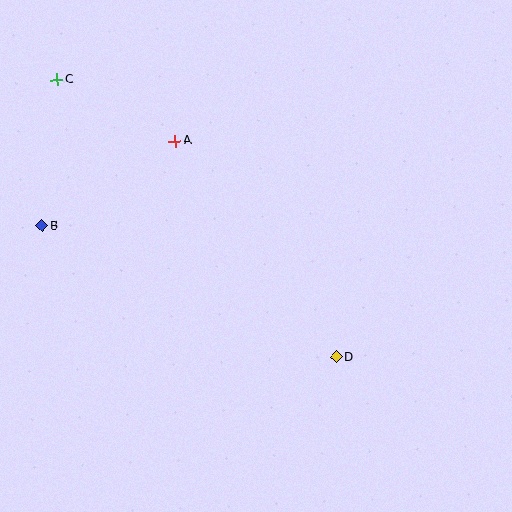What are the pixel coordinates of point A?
Point A is at (175, 141).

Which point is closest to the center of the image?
Point D at (336, 357) is closest to the center.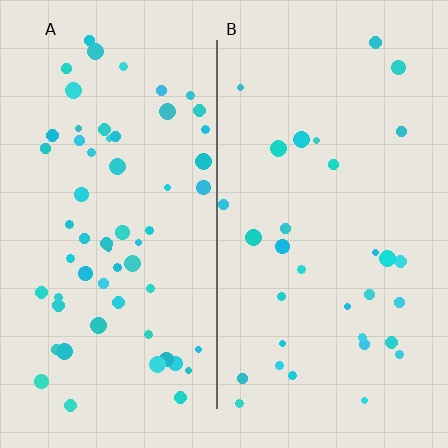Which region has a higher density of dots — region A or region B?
A (the left).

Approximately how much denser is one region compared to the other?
Approximately 1.9× — region A over region B.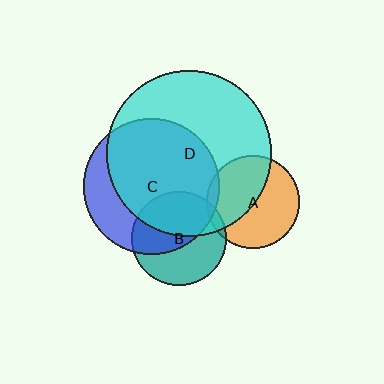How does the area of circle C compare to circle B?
Approximately 2.1 times.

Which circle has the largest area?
Circle D (cyan).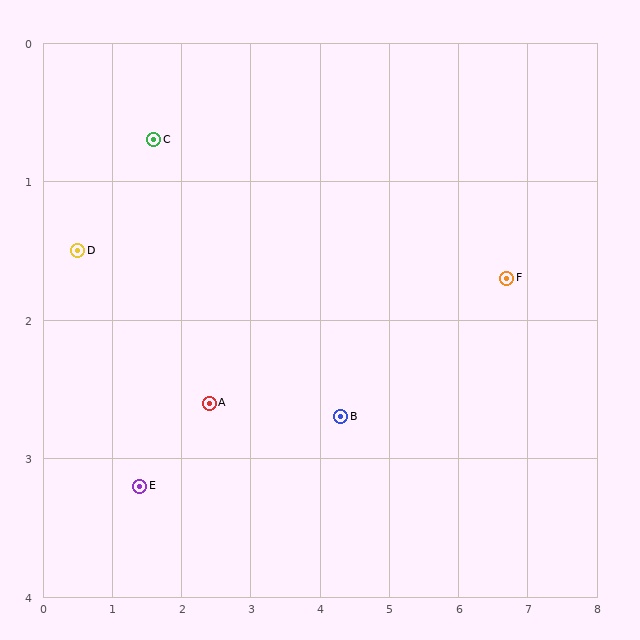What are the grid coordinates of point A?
Point A is at approximately (2.4, 2.6).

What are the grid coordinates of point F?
Point F is at approximately (6.7, 1.7).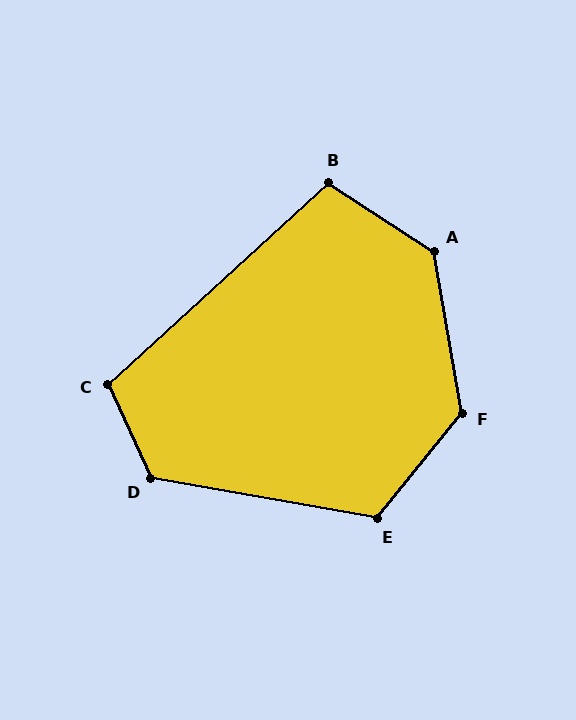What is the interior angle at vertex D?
Approximately 124 degrees (obtuse).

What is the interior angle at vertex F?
Approximately 131 degrees (obtuse).